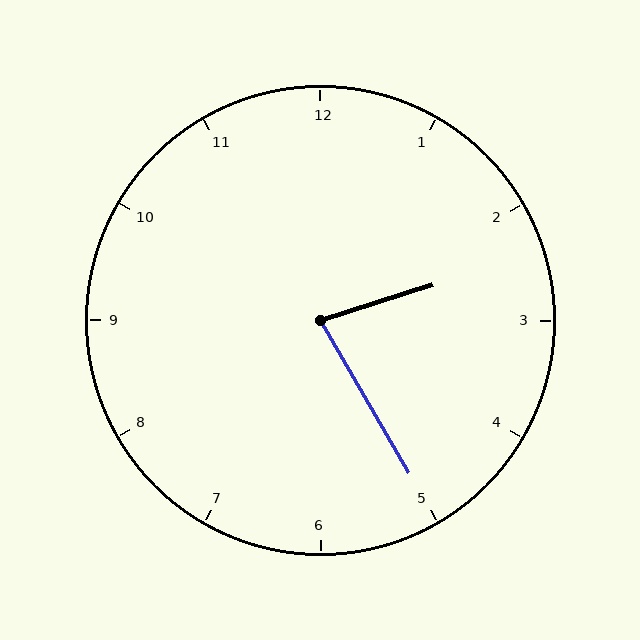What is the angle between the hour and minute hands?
Approximately 78 degrees.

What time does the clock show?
2:25.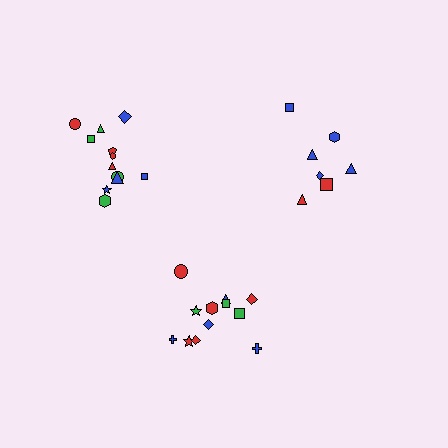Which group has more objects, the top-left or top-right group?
The top-left group.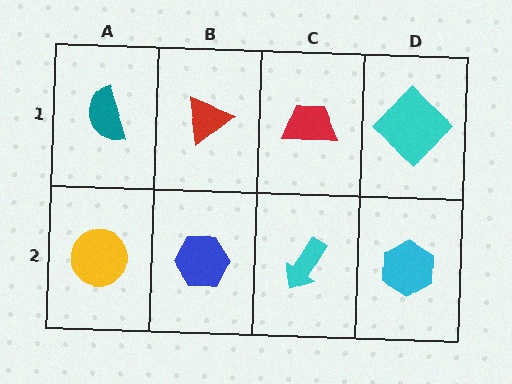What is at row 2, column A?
A yellow circle.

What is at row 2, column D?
A cyan hexagon.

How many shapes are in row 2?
4 shapes.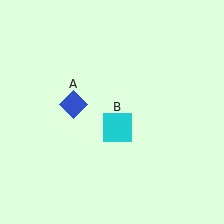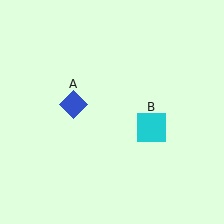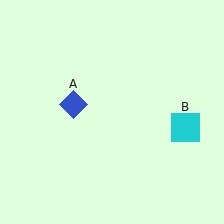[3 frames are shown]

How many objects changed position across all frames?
1 object changed position: cyan square (object B).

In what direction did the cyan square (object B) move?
The cyan square (object B) moved right.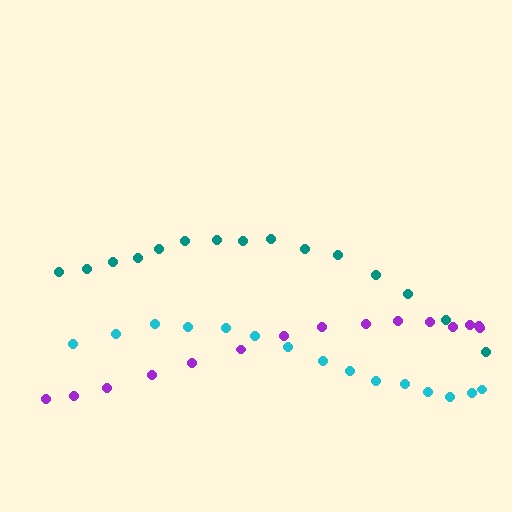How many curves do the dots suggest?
There are 3 distinct paths.